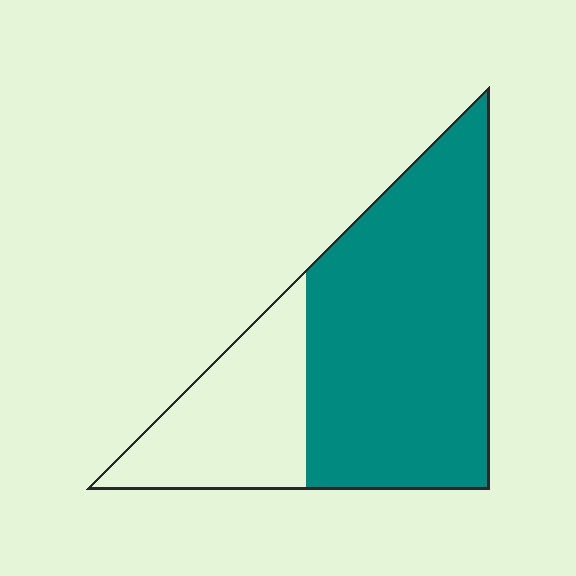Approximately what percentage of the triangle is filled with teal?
Approximately 70%.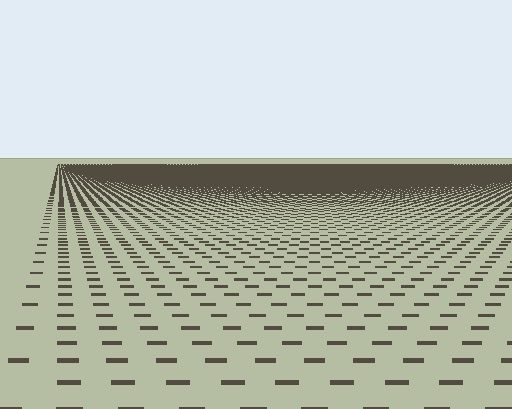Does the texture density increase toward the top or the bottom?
Density increases toward the top.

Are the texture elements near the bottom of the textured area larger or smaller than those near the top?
Larger. Near the bottom, elements are closer to the viewer and appear at a bigger on-screen size.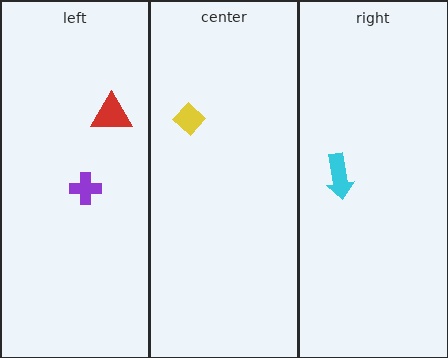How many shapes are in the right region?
1.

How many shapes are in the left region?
2.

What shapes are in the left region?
The purple cross, the red triangle.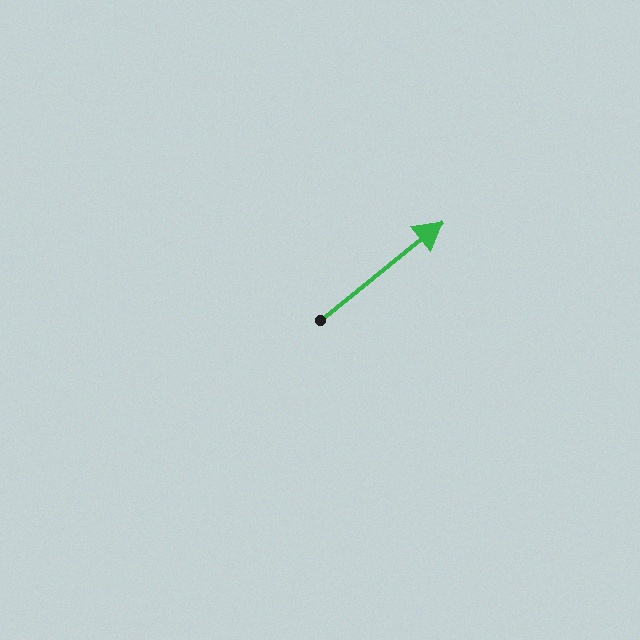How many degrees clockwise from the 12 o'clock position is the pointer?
Approximately 51 degrees.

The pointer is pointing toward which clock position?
Roughly 2 o'clock.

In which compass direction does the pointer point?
Northeast.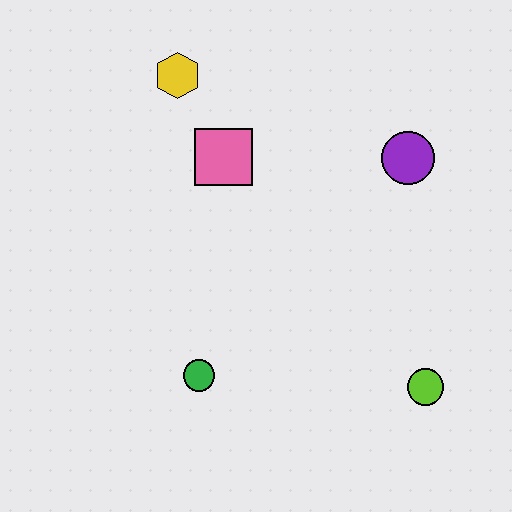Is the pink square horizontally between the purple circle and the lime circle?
No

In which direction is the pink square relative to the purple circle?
The pink square is to the left of the purple circle.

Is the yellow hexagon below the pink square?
No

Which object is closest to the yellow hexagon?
The pink square is closest to the yellow hexagon.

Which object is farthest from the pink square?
The lime circle is farthest from the pink square.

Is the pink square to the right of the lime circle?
No